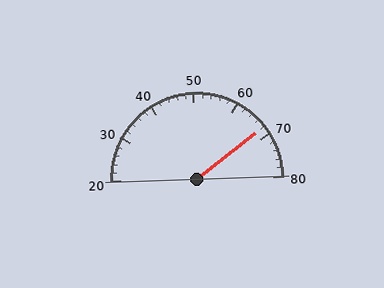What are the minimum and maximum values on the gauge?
The gauge ranges from 20 to 80.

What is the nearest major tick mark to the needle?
The nearest major tick mark is 70.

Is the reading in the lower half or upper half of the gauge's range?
The reading is in the upper half of the range (20 to 80).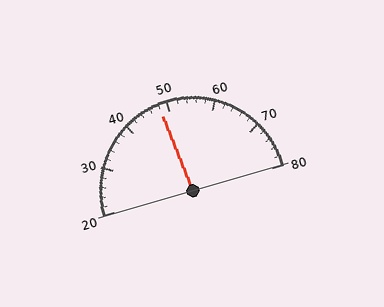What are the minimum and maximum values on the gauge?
The gauge ranges from 20 to 80.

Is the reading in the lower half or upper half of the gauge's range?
The reading is in the lower half of the range (20 to 80).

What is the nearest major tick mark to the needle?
The nearest major tick mark is 50.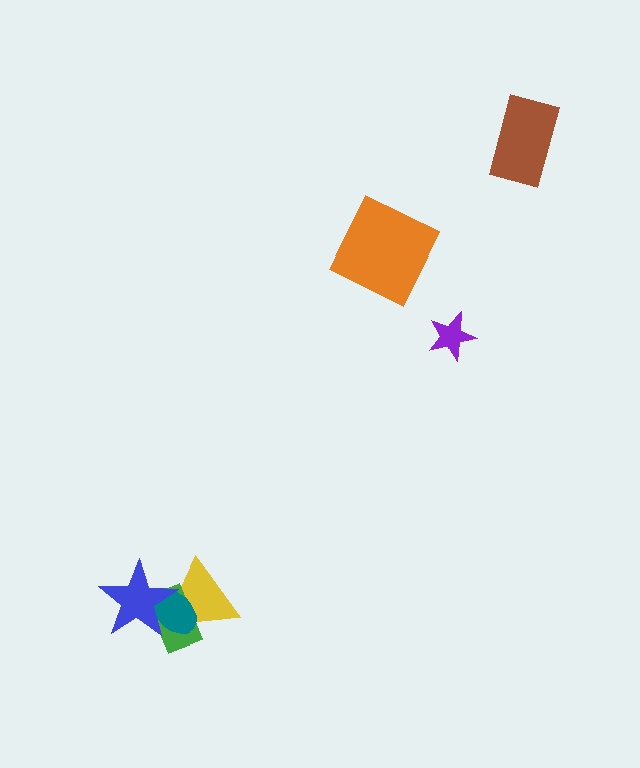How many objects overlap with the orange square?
0 objects overlap with the orange square.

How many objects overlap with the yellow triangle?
3 objects overlap with the yellow triangle.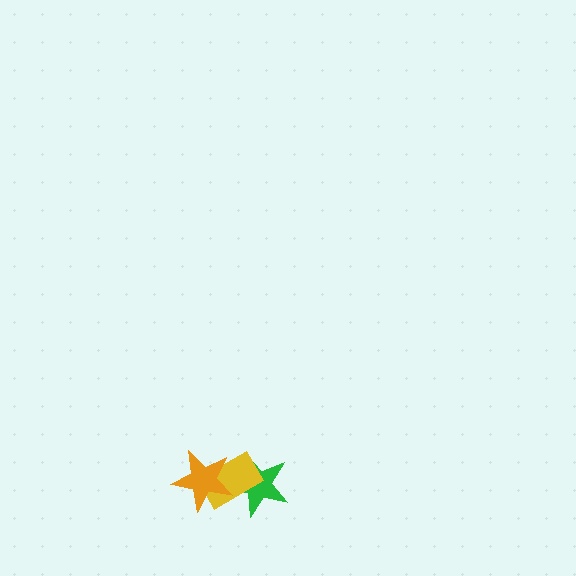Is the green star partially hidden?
Yes, it is partially covered by another shape.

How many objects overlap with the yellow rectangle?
2 objects overlap with the yellow rectangle.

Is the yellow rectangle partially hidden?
Yes, it is partially covered by another shape.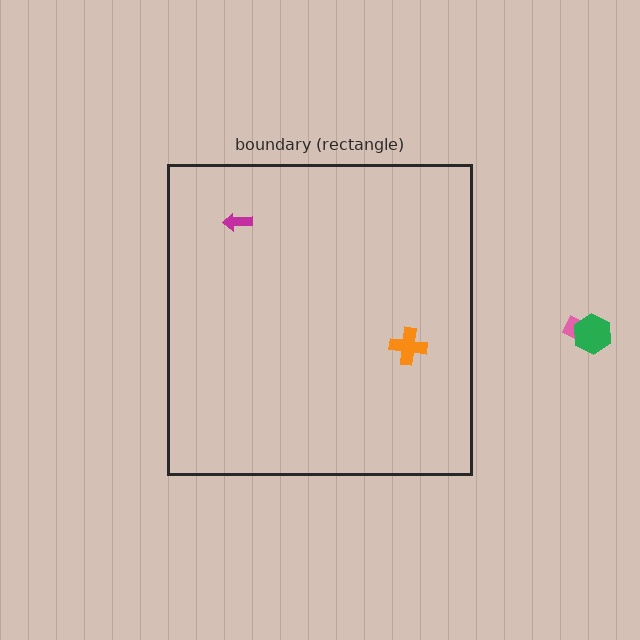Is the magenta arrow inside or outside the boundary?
Inside.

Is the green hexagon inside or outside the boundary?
Outside.